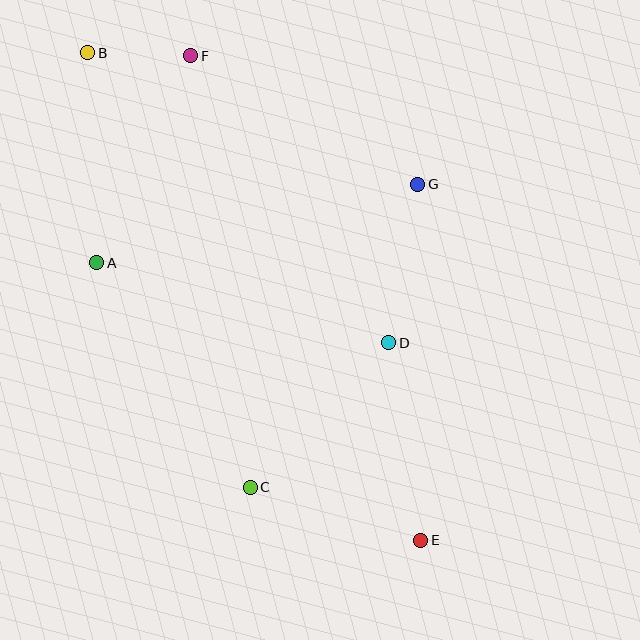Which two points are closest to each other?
Points B and F are closest to each other.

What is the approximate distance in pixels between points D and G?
The distance between D and G is approximately 161 pixels.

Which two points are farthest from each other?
Points B and E are farthest from each other.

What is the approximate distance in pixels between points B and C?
The distance between B and C is approximately 464 pixels.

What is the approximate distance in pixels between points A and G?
The distance between A and G is approximately 330 pixels.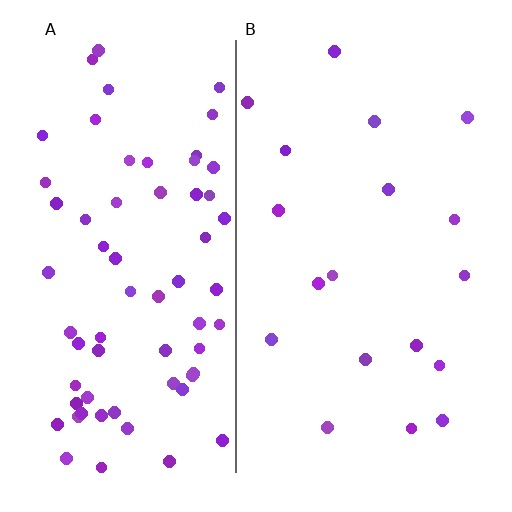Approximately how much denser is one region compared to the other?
Approximately 3.6× — region A over region B.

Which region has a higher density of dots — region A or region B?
A (the left).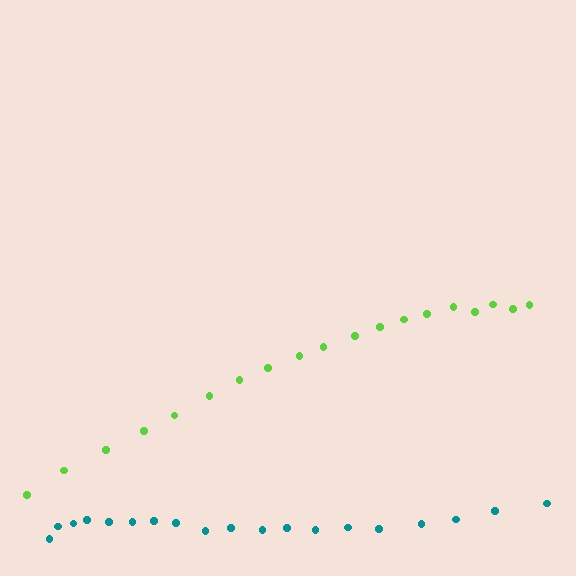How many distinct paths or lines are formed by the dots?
There are 2 distinct paths.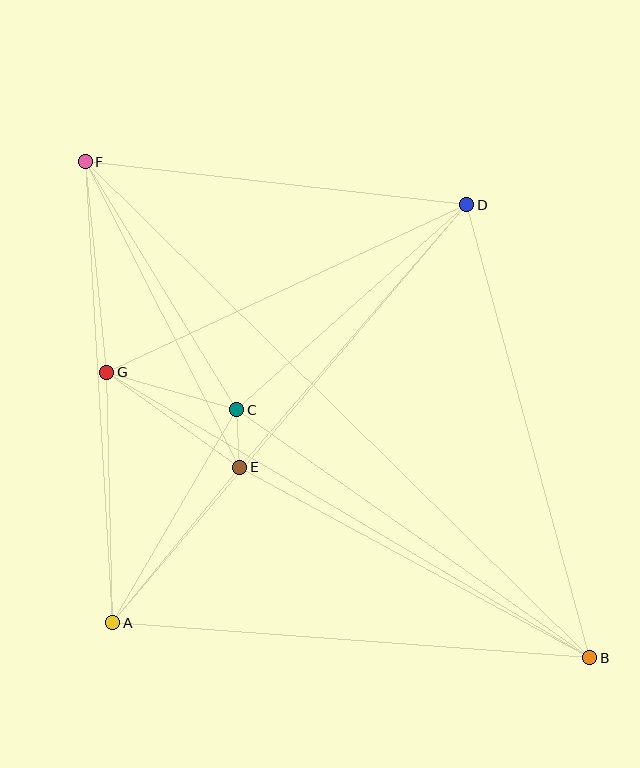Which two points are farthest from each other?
Points B and F are farthest from each other.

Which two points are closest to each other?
Points C and E are closest to each other.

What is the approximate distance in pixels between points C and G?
The distance between C and G is approximately 135 pixels.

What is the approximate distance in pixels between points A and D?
The distance between A and D is approximately 548 pixels.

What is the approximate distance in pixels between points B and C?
The distance between B and C is approximately 431 pixels.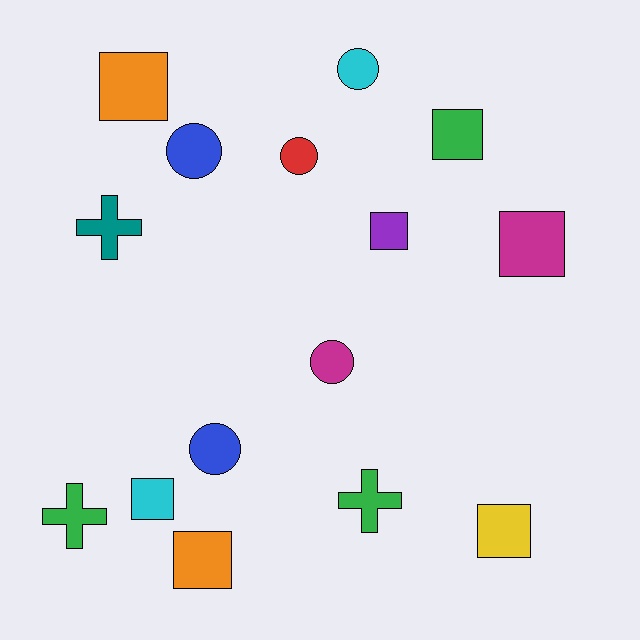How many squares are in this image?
There are 7 squares.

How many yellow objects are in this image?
There is 1 yellow object.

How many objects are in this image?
There are 15 objects.